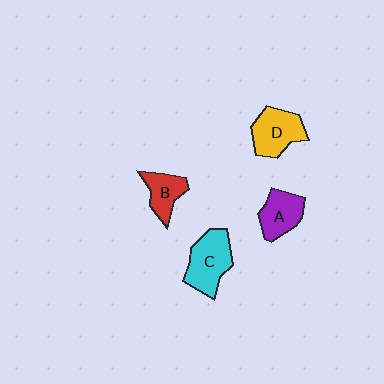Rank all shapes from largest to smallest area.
From largest to smallest: C (cyan), D (yellow), A (purple), B (red).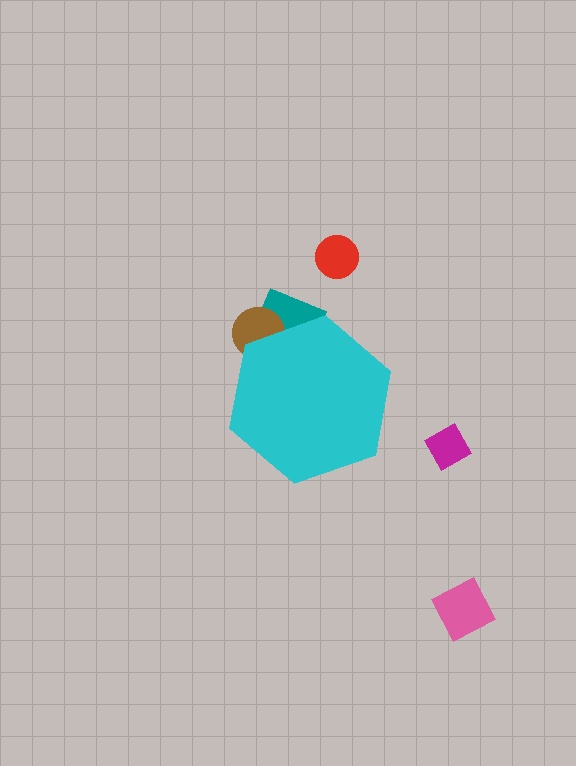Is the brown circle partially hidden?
Yes, the brown circle is partially hidden behind the cyan hexagon.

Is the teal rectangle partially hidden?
Yes, the teal rectangle is partially hidden behind the cyan hexagon.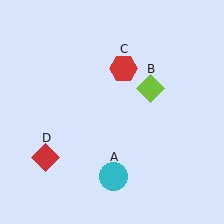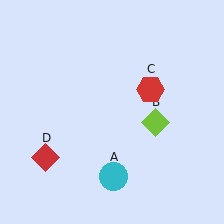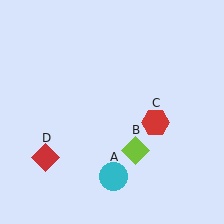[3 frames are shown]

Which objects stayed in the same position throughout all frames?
Cyan circle (object A) and red diamond (object D) remained stationary.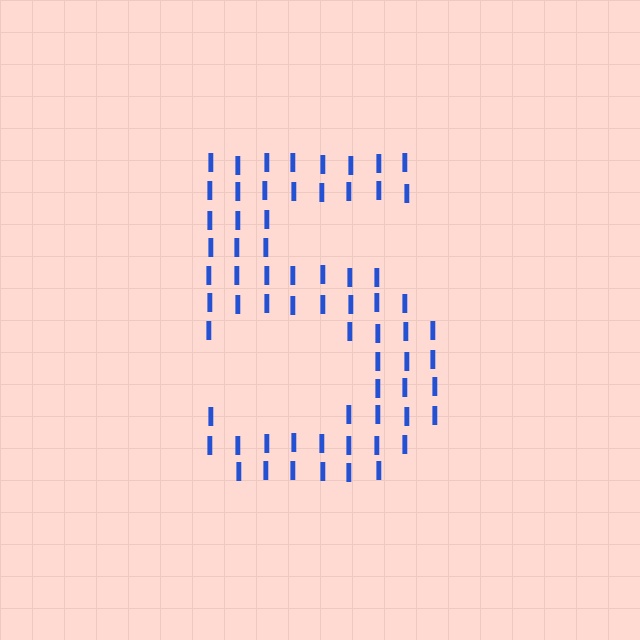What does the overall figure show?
The overall figure shows the digit 5.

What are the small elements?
The small elements are letter I's.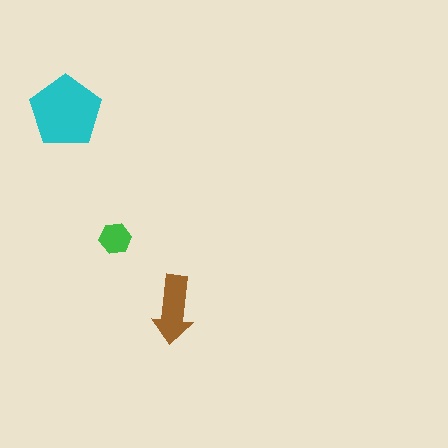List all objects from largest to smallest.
The cyan pentagon, the brown arrow, the green hexagon.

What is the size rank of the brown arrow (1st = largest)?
2nd.